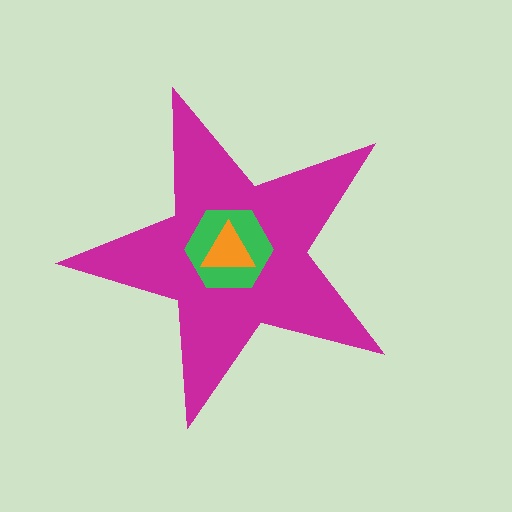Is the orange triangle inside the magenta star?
Yes.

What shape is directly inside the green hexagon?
The orange triangle.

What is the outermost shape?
The magenta star.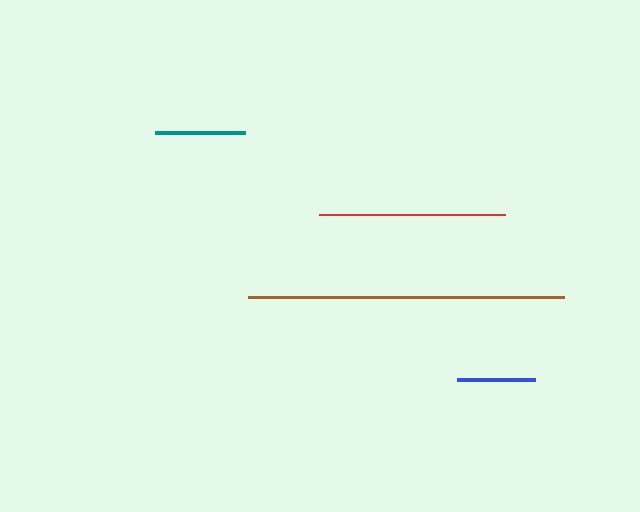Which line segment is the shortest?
The blue line is the shortest at approximately 78 pixels.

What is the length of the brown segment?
The brown segment is approximately 315 pixels long.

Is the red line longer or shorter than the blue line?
The red line is longer than the blue line.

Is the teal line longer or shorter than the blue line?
The teal line is longer than the blue line.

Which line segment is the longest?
The brown line is the longest at approximately 315 pixels.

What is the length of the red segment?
The red segment is approximately 186 pixels long.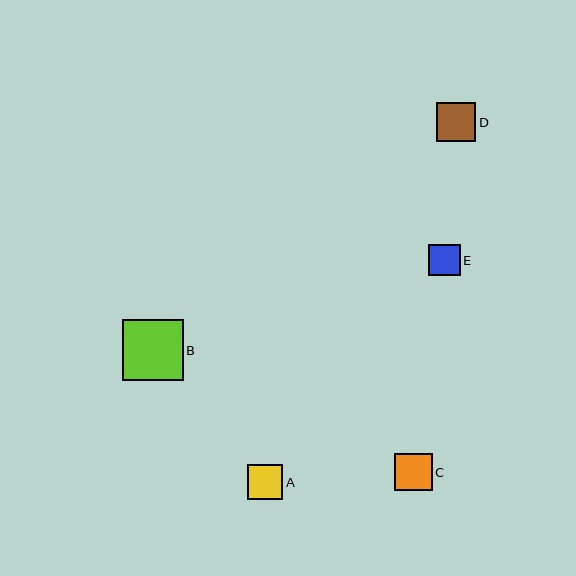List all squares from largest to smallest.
From largest to smallest: B, D, C, A, E.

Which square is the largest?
Square B is the largest with a size of approximately 61 pixels.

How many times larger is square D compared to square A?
Square D is approximately 1.1 times the size of square A.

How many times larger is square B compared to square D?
Square B is approximately 1.5 times the size of square D.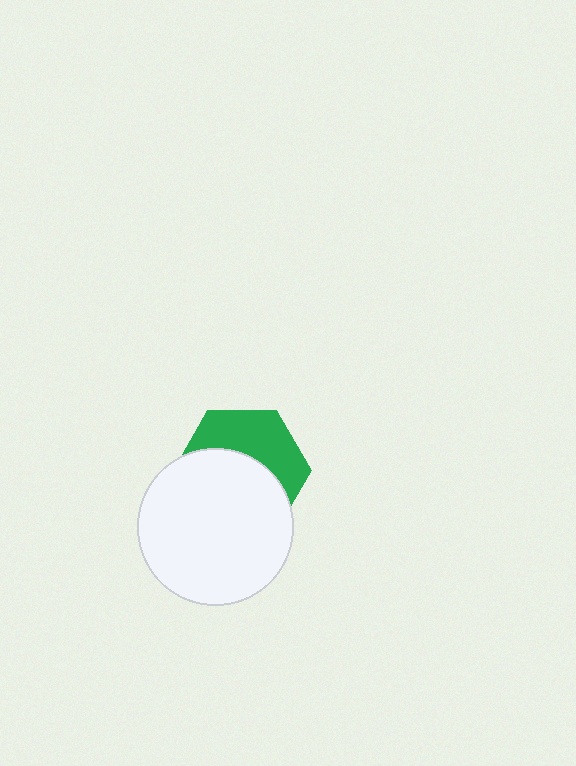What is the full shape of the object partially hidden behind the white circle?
The partially hidden object is a green hexagon.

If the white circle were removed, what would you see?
You would see the complete green hexagon.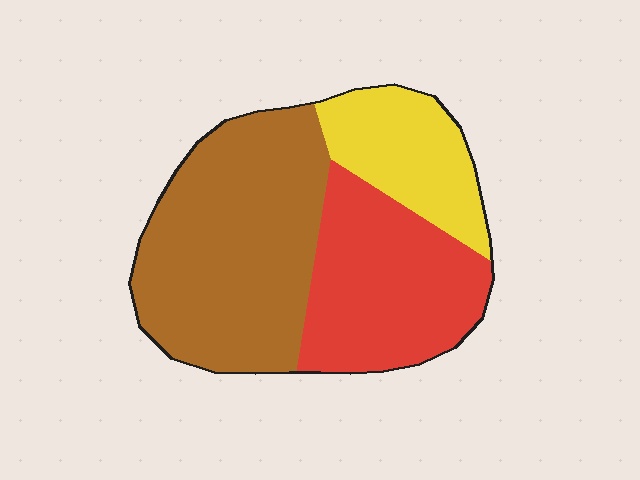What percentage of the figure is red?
Red covers about 30% of the figure.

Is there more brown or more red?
Brown.